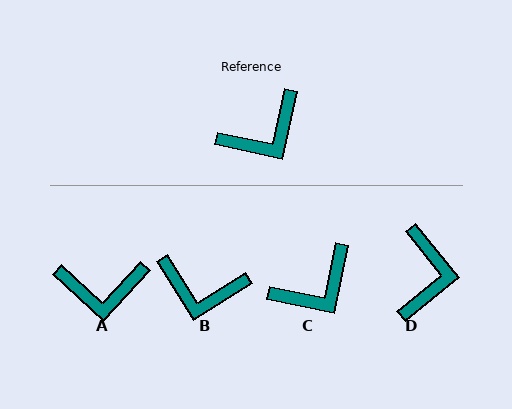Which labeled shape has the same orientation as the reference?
C.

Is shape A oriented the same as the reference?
No, it is off by about 31 degrees.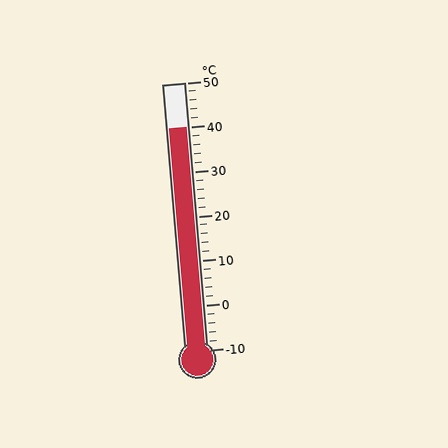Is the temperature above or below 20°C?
The temperature is above 20°C.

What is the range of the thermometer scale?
The thermometer scale ranges from -10°C to 50°C.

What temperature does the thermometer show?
The thermometer shows approximately 40°C.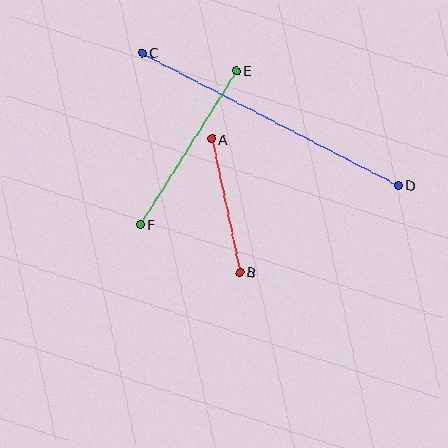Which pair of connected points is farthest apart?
Points C and D are farthest apart.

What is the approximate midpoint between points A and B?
The midpoint is at approximately (226, 206) pixels.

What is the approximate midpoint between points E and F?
The midpoint is at approximately (188, 148) pixels.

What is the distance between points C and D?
The distance is approximately 289 pixels.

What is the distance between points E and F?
The distance is approximately 181 pixels.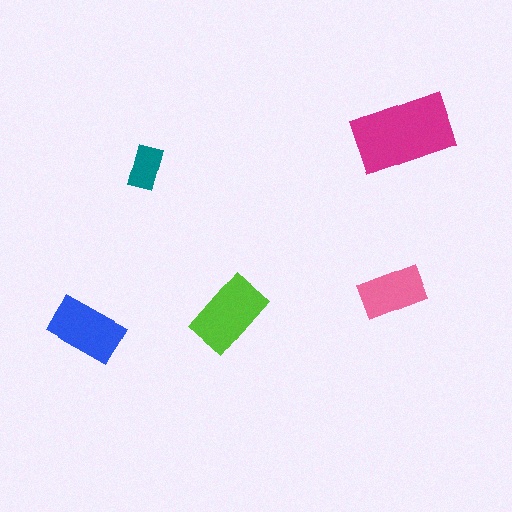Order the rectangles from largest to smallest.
the magenta one, the lime one, the blue one, the pink one, the teal one.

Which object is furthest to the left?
The blue rectangle is leftmost.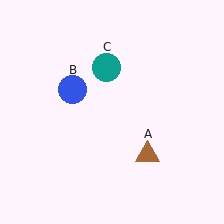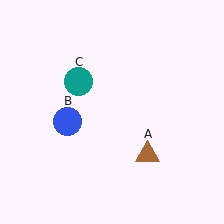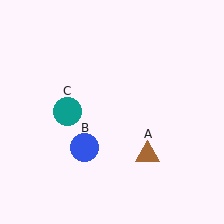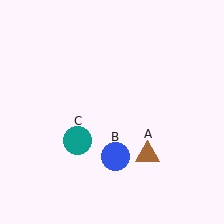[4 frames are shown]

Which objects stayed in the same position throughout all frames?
Brown triangle (object A) remained stationary.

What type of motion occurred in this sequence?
The blue circle (object B), teal circle (object C) rotated counterclockwise around the center of the scene.